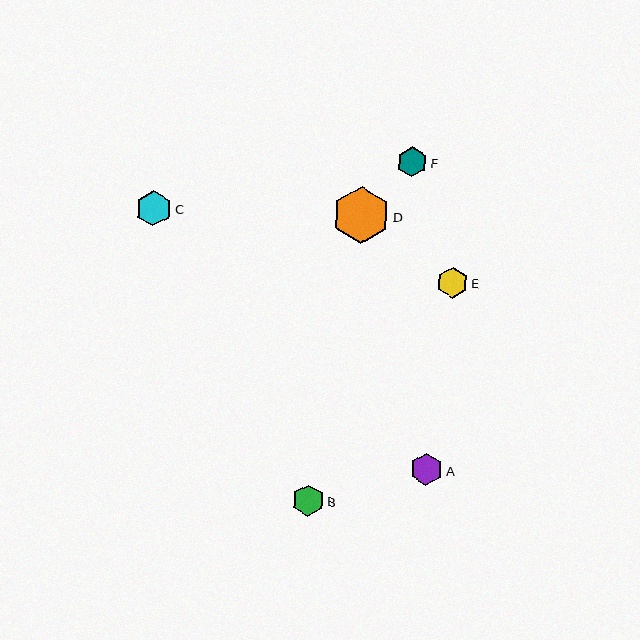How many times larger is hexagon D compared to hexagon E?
Hexagon D is approximately 1.8 times the size of hexagon E.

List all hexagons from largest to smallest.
From largest to smallest: D, C, A, B, E, F.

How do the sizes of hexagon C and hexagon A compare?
Hexagon C and hexagon A are approximately the same size.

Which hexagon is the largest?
Hexagon D is the largest with a size of approximately 57 pixels.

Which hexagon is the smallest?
Hexagon F is the smallest with a size of approximately 30 pixels.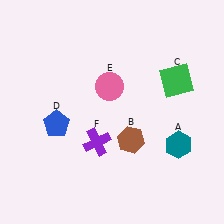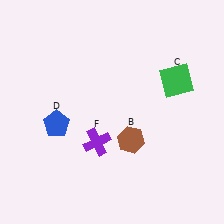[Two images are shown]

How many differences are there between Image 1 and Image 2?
There are 2 differences between the two images.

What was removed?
The teal hexagon (A), the pink circle (E) were removed in Image 2.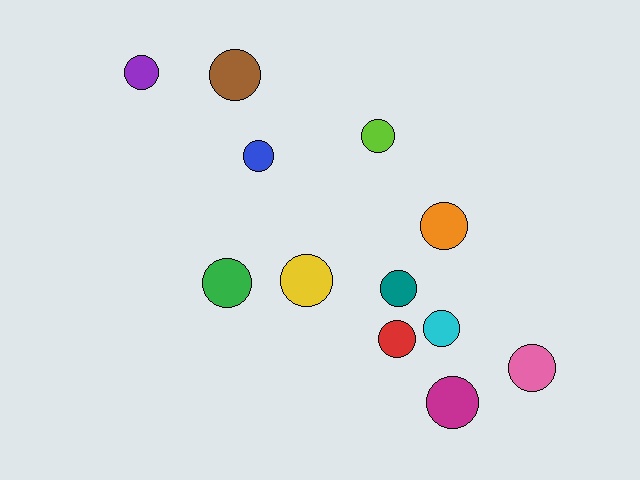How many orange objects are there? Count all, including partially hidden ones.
There is 1 orange object.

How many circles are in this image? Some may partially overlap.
There are 12 circles.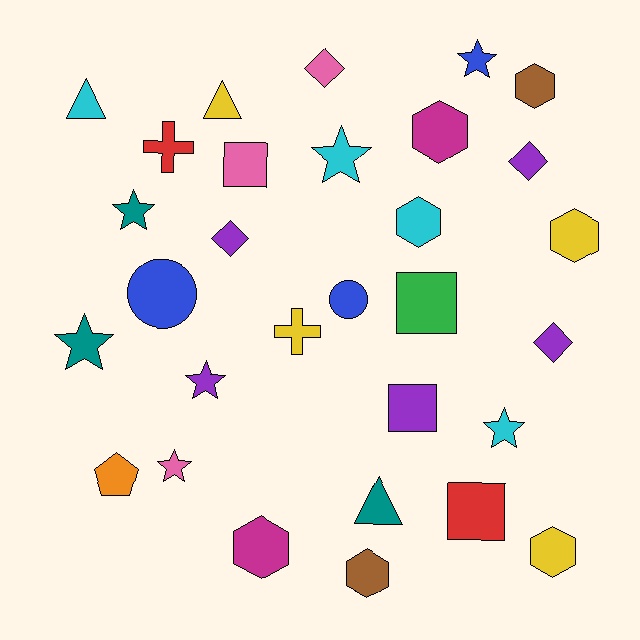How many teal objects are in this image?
There are 3 teal objects.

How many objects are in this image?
There are 30 objects.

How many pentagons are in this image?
There is 1 pentagon.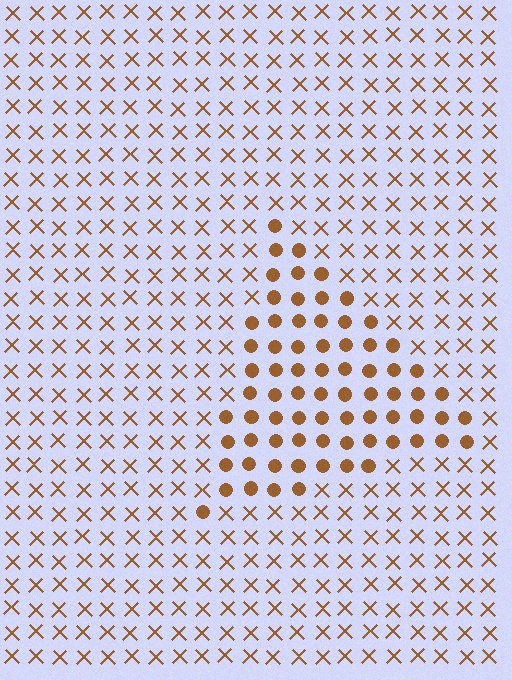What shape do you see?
I see a triangle.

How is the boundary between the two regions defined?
The boundary is defined by a change in element shape: circles inside vs. X marks outside. All elements share the same color and spacing.